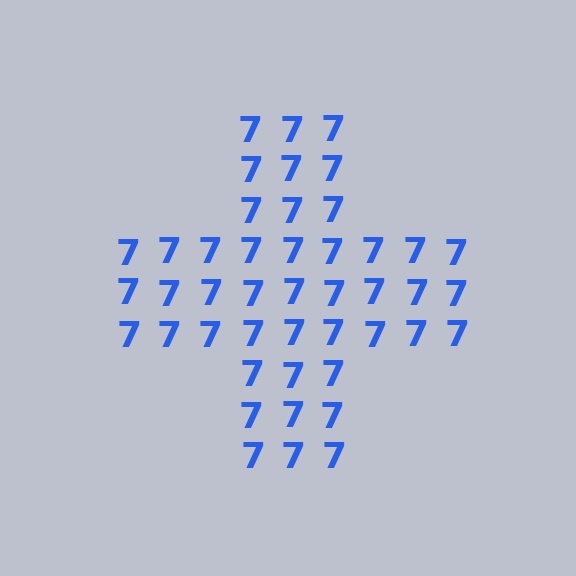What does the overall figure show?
The overall figure shows a cross.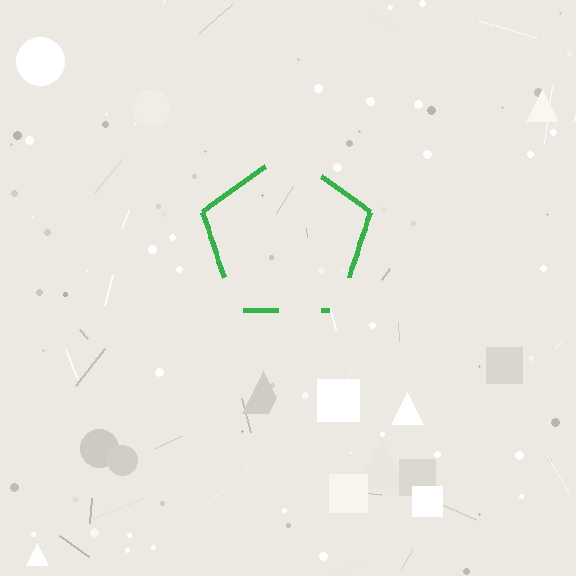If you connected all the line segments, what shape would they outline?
They would outline a pentagon.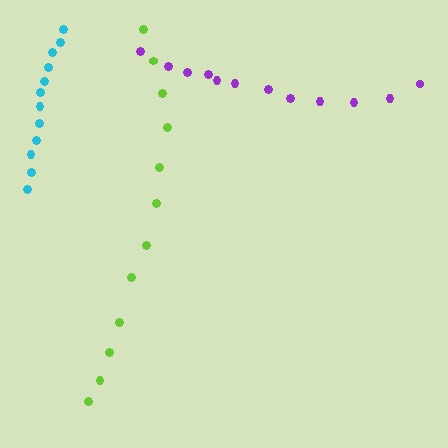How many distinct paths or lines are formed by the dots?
There are 3 distinct paths.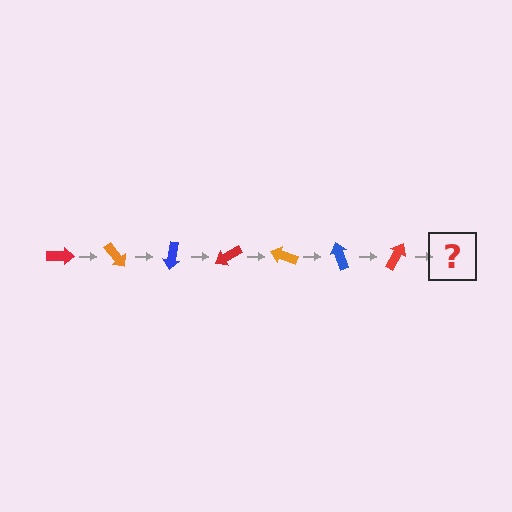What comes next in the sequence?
The next element should be an orange arrow, rotated 350 degrees from the start.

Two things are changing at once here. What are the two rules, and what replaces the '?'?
The two rules are that it rotates 50 degrees each step and the color cycles through red, orange, and blue. The '?' should be an orange arrow, rotated 350 degrees from the start.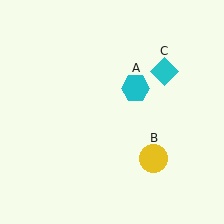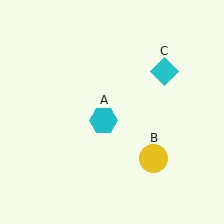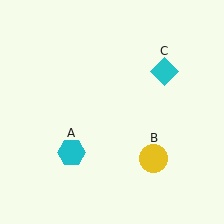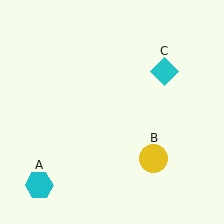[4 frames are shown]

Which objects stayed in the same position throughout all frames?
Yellow circle (object B) and cyan diamond (object C) remained stationary.